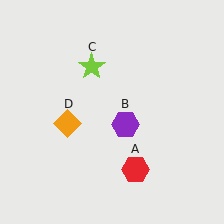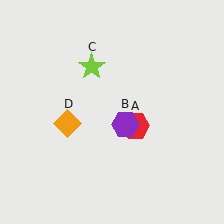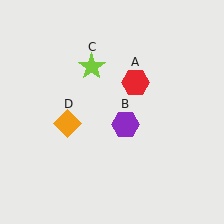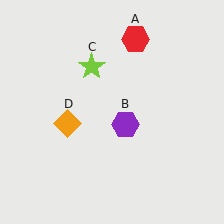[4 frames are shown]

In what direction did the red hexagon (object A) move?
The red hexagon (object A) moved up.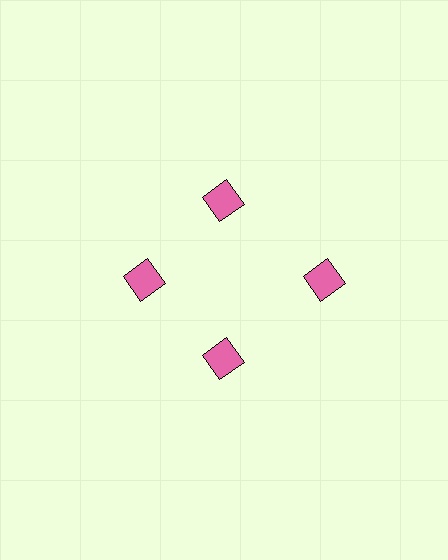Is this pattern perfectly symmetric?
No. The 4 pink squares are arranged in a ring, but one element near the 3 o'clock position is pushed outward from the center, breaking the 4-fold rotational symmetry.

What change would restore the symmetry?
The symmetry would be restored by moving it inward, back onto the ring so that all 4 squares sit at equal angles and equal distance from the center.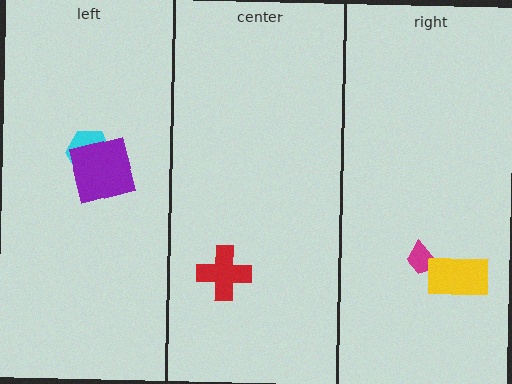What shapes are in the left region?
The cyan hexagon, the purple square.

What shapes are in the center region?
The red cross.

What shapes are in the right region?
The magenta trapezoid, the yellow rectangle.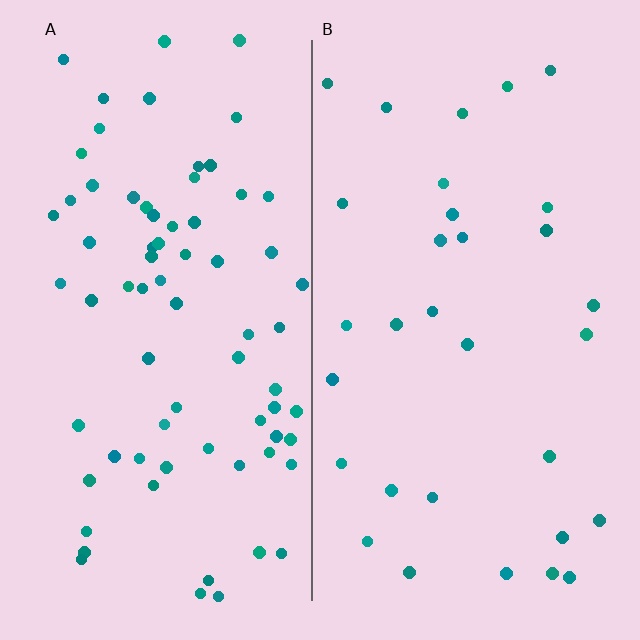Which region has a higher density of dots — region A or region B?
A (the left).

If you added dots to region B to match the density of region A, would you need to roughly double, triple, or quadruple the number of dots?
Approximately double.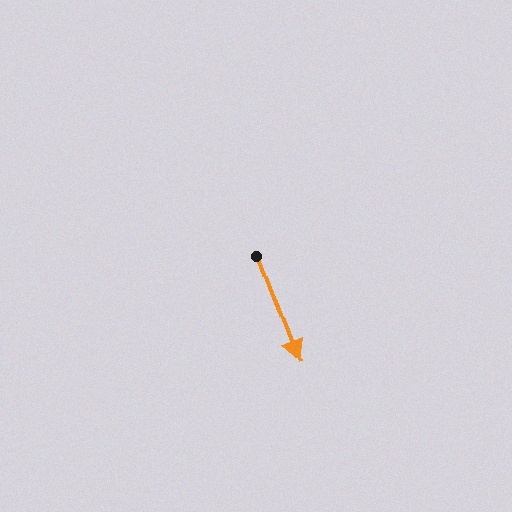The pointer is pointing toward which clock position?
Roughly 5 o'clock.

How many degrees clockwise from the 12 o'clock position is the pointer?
Approximately 159 degrees.